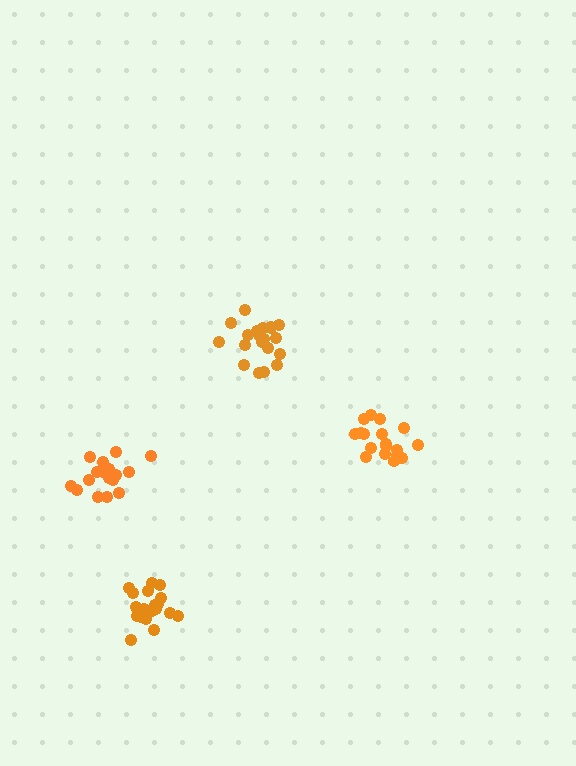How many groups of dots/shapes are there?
There are 4 groups.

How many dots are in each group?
Group 1: 20 dots, Group 2: 21 dots, Group 3: 18 dots, Group 4: 19 dots (78 total).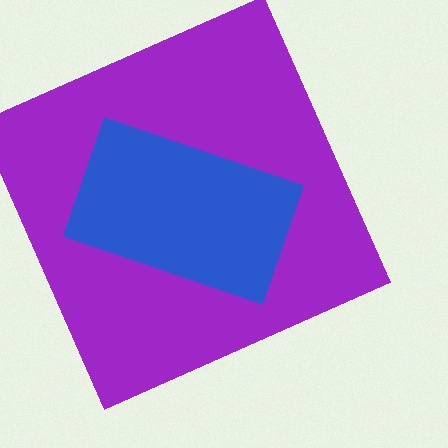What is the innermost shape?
The blue rectangle.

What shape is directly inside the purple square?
The blue rectangle.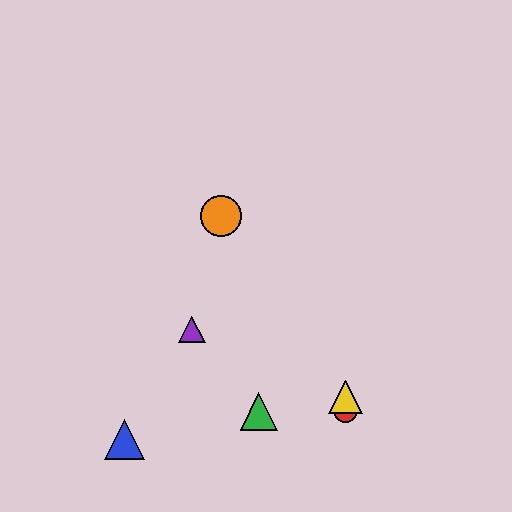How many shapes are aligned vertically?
2 shapes (the red circle, the yellow triangle) are aligned vertically.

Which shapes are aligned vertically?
The red circle, the yellow triangle are aligned vertically.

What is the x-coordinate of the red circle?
The red circle is at x≈346.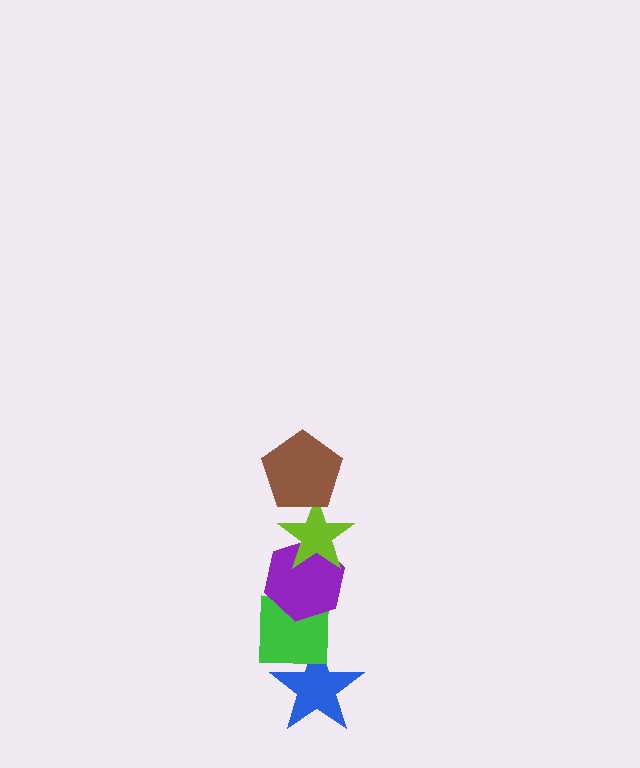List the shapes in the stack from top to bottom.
From top to bottom: the brown pentagon, the lime star, the purple hexagon, the green square, the blue star.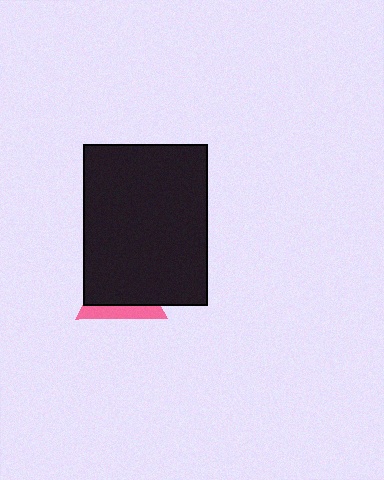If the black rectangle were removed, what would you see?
You would see the complete pink triangle.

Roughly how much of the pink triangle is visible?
A small part of it is visible (roughly 31%).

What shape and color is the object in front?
The object in front is a black rectangle.